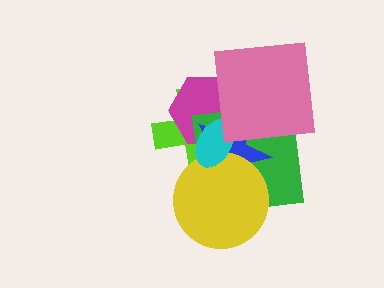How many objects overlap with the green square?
6 objects overlap with the green square.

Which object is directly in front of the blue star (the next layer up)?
The yellow circle is directly in front of the blue star.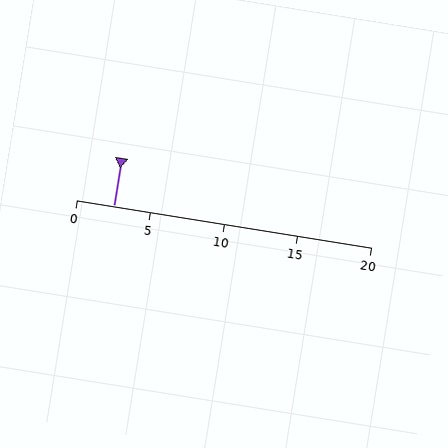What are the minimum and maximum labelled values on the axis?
The axis runs from 0 to 20.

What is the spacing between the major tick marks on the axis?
The major ticks are spaced 5 apart.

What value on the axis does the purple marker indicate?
The marker indicates approximately 2.5.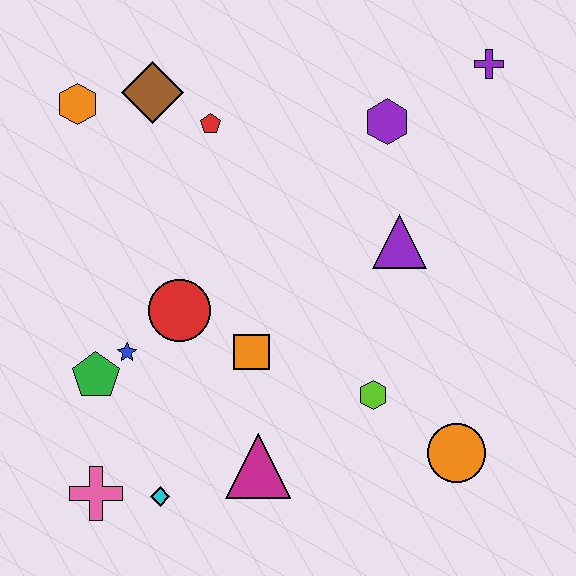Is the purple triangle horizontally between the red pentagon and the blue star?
No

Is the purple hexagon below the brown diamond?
Yes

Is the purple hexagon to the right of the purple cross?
No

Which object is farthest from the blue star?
The purple cross is farthest from the blue star.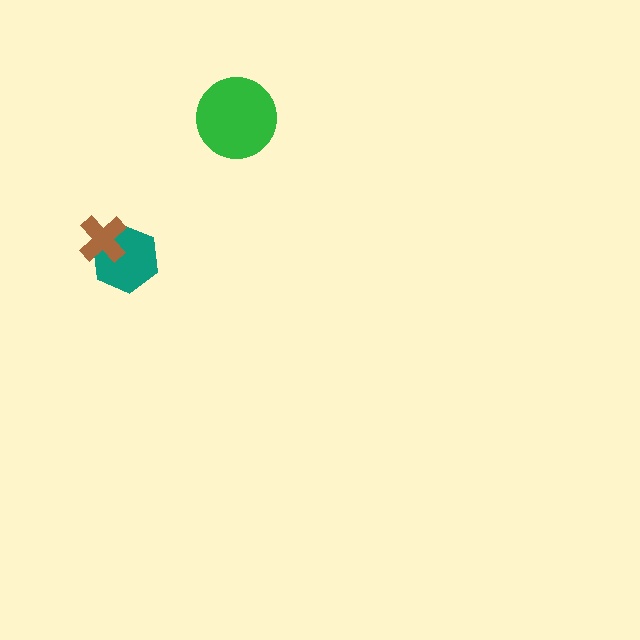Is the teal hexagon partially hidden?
Yes, it is partially covered by another shape.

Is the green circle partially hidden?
No, no other shape covers it.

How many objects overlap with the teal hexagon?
1 object overlaps with the teal hexagon.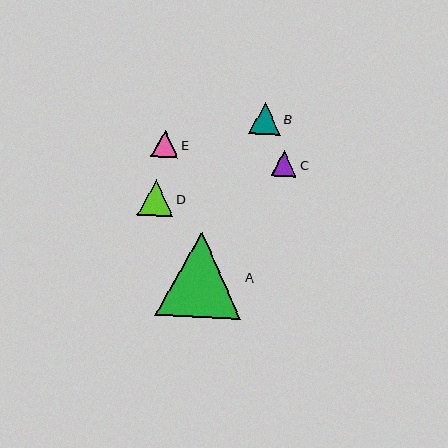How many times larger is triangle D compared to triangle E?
Triangle D is approximately 1.3 times the size of triangle E.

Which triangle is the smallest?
Triangle C is the smallest with a size of approximately 26 pixels.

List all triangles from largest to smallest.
From largest to smallest: A, D, B, E, C.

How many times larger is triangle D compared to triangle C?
Triangle D is approximately 1.4 times the size of triangle C.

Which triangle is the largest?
Triangle A is the largest with a size of approximately 86 pixels.